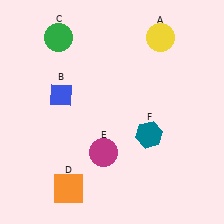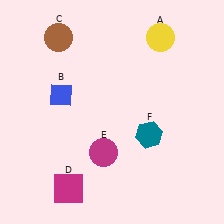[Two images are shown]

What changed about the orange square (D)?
In Image 1, D is orange. In Image 2, it changed to magenta.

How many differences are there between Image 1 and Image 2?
There are 2 differences between the two images.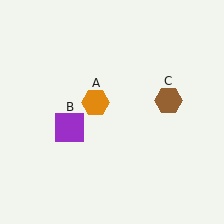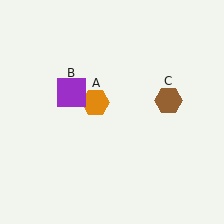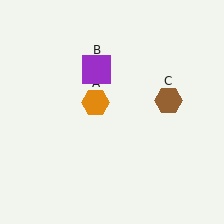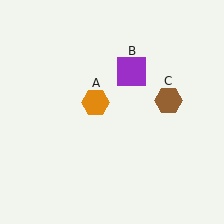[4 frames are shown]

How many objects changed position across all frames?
1 object changed position: purple square (object B).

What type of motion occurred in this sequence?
The purple square (object B) rotated clockwise around the center of the scene.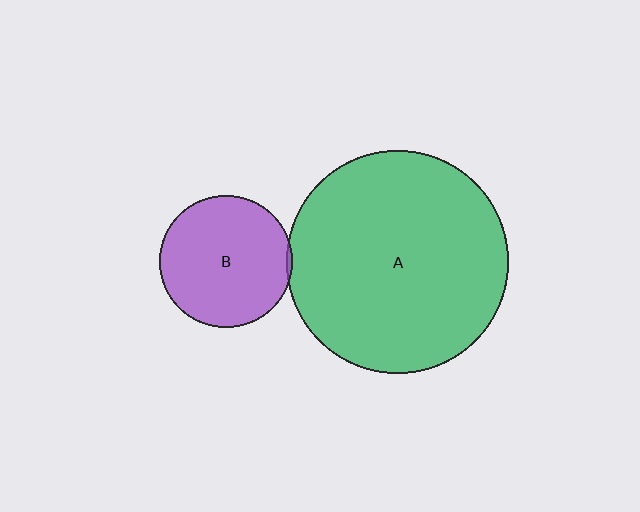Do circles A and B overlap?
Yes.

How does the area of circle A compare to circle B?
Approximately 2.8 times.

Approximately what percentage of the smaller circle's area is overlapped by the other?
Approximately 5%.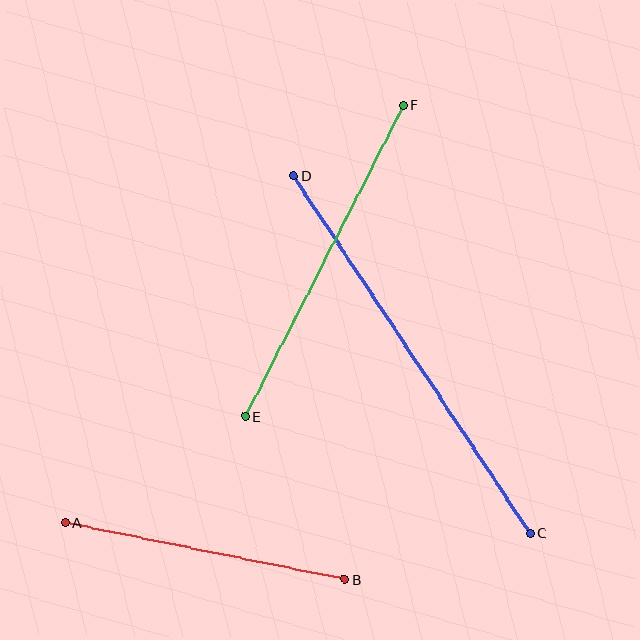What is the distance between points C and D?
The distance is approximately 429 pixels.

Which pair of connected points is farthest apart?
Points C and D are farthest apart.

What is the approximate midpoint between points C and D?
The midpoint is at approximately (412, 355) pixels.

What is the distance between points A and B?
The distance is approximately 285 pixels.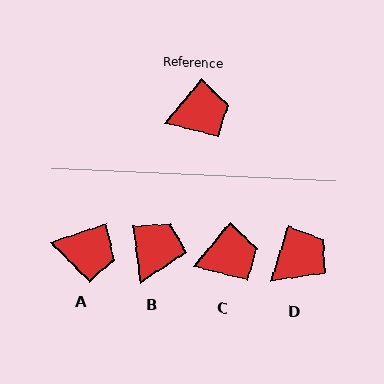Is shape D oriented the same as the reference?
No, it is off by about 22 degrees.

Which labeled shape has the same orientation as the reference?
C.